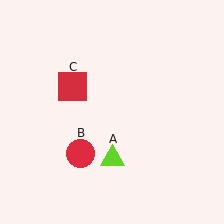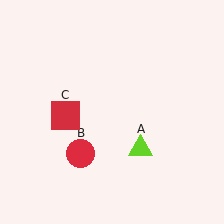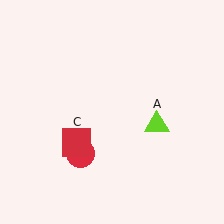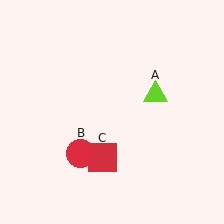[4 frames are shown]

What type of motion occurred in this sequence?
The lime triangle (object A), red square (object C) rotated counterclockwise around the center of the scene.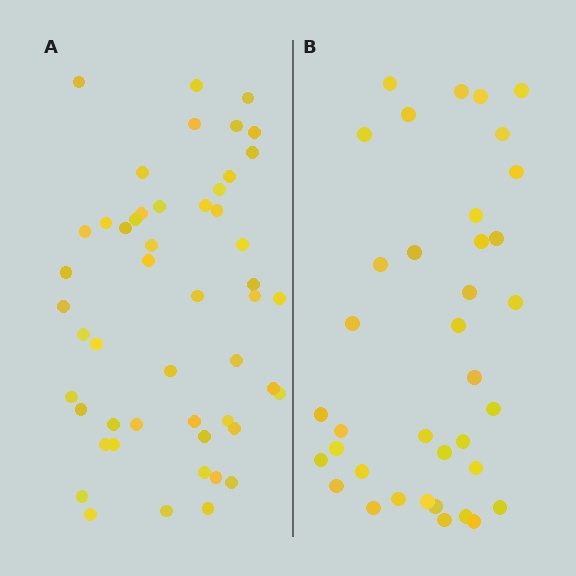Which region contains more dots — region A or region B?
Region A (the left region) has more dots.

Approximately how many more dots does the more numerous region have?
Region A has approximately 15 more dots than region B.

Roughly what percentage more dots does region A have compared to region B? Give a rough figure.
About 35% more.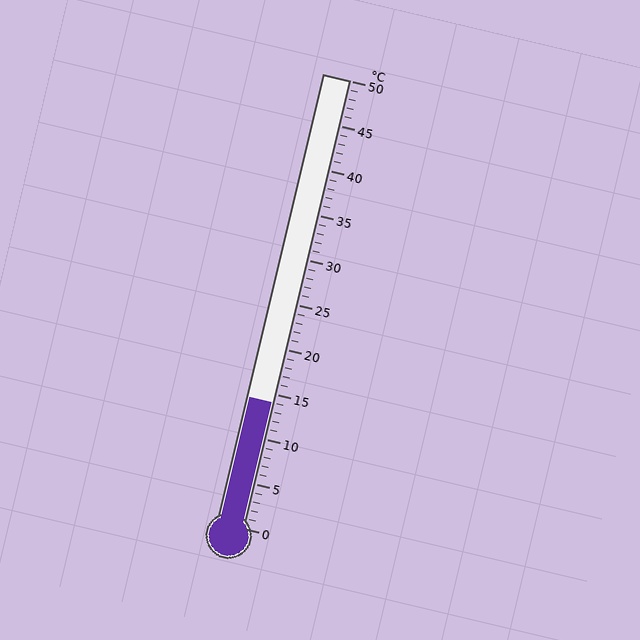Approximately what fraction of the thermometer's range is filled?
The thermometer is filled to approximately 30% of its range.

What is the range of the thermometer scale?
The thermometer scale ranges from 0°C to 50°C.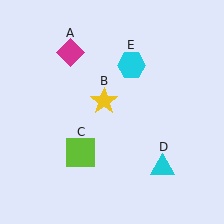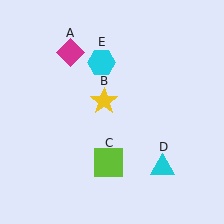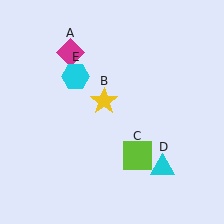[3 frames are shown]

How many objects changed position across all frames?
2 objects changed position: lime square (object C), cyan hexagon (object E).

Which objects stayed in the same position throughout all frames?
Magenta diamond (object A) and yellow star (object B) and cyan triangle (object D) remained stationary.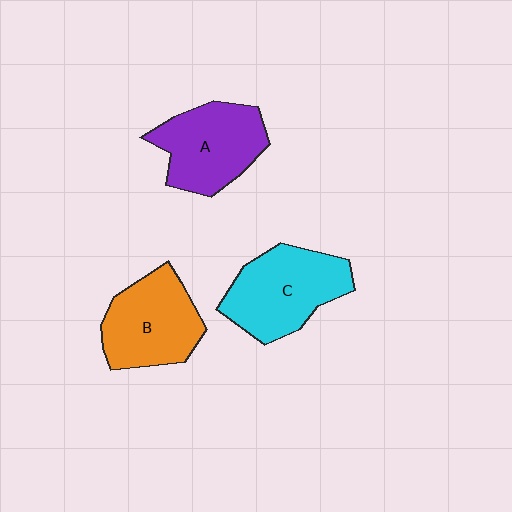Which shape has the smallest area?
Shape A (purple).